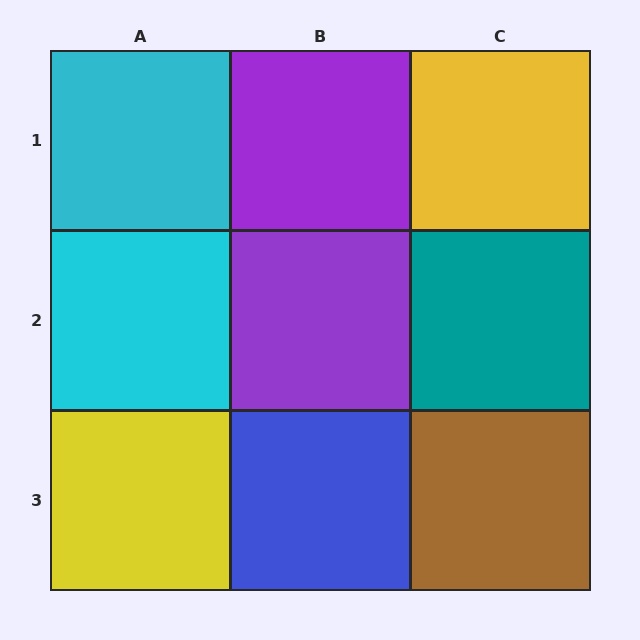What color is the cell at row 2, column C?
Teal.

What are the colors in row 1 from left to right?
Cyan, purple, yellow.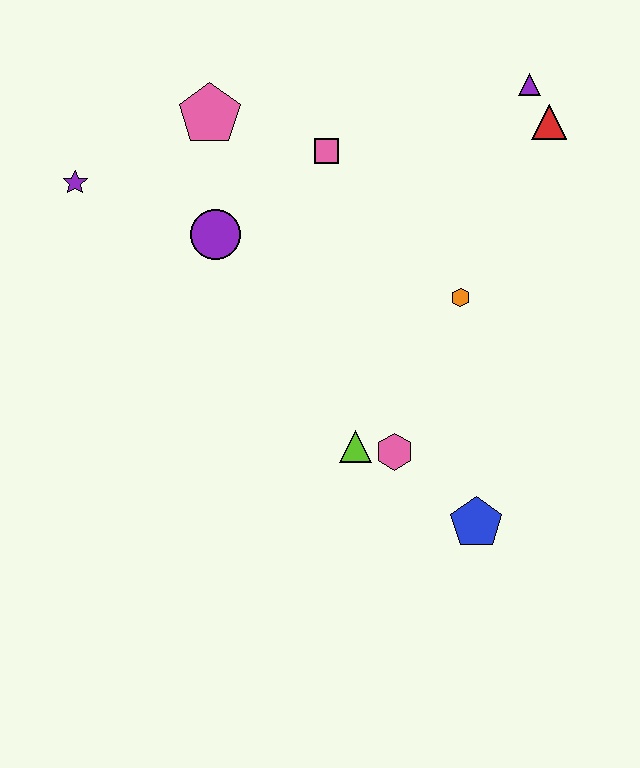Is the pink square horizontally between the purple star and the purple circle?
No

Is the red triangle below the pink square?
No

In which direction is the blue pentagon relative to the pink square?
The blue pentagon is below the pink square.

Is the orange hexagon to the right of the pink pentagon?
Yes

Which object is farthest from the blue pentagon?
The purple star is farthest from the blue pentagon.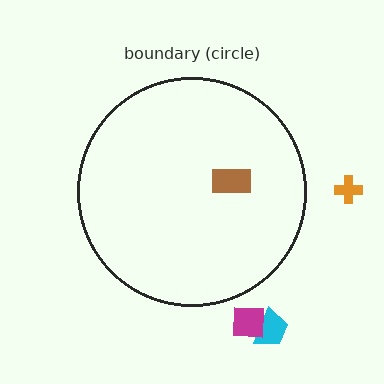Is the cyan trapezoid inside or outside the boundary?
Outside.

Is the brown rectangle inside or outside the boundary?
Inside.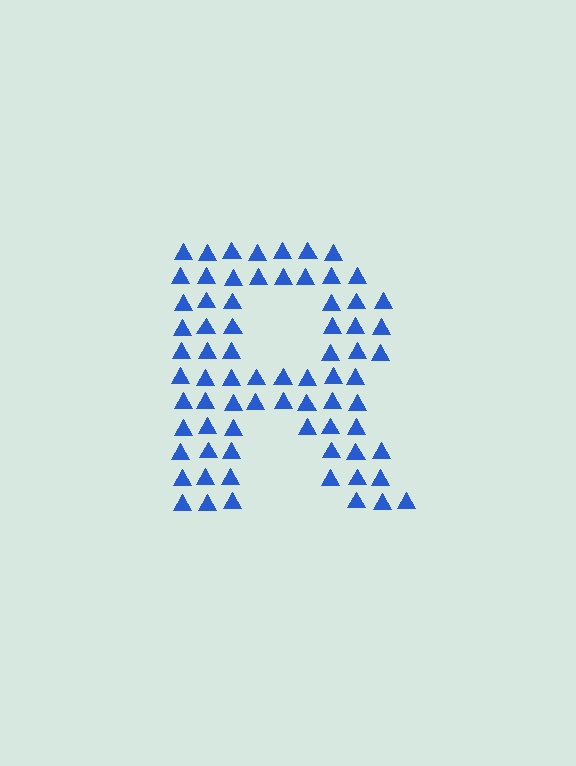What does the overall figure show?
The overall figure shows the letter R.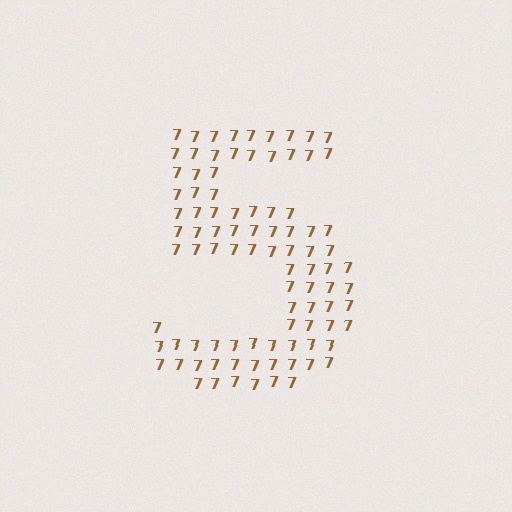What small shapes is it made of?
It is made of small digit 7's.